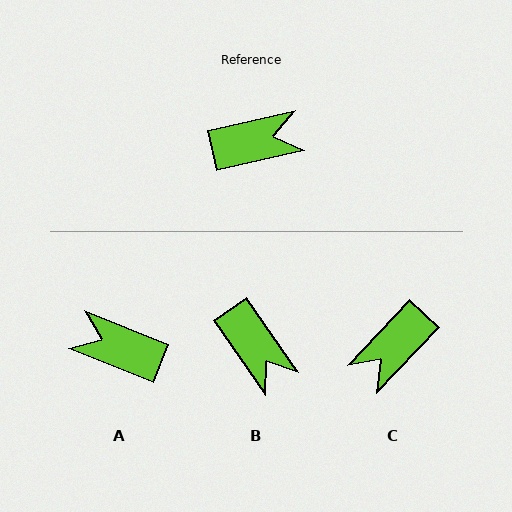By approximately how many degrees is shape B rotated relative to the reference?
Approximately 68 degrees clockwise.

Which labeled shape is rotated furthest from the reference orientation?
C, about 146 degrees away.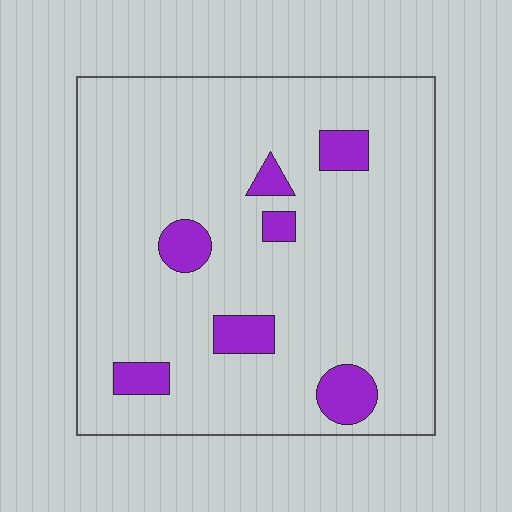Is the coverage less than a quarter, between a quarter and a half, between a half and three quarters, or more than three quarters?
Less than a quarter.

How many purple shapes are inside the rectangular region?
7.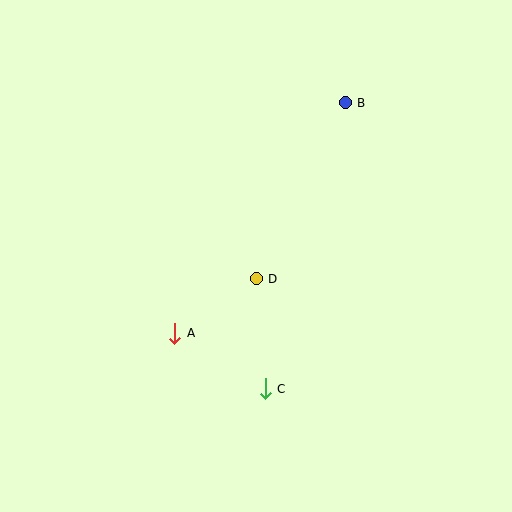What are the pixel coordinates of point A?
Point A is at (175, 333).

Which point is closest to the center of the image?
Point D at (256, 279) is closest to the center.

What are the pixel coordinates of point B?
Point B is at (345, 103).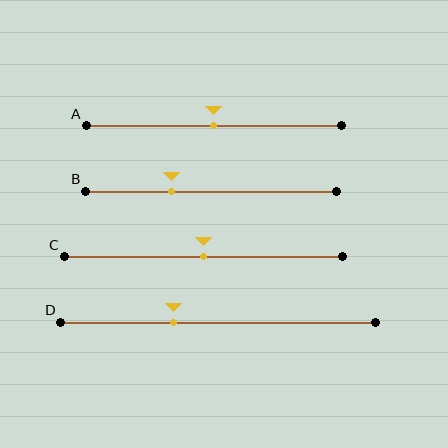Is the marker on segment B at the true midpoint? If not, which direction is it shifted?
No, the marker on segment B is shifted to the left by about 16% of the segment length.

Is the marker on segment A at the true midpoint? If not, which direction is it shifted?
Yes, the marker on segment A is at the true midpoint.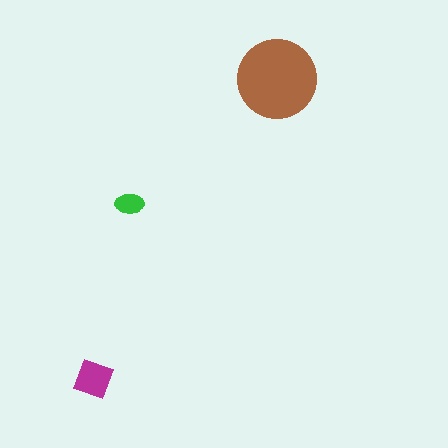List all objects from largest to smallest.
The brown circle, the magenta square, the green ellipse.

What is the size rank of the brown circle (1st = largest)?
1st.